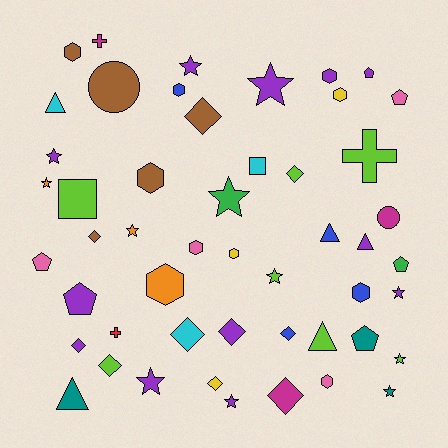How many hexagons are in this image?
There are 10 hexagons.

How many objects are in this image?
There are 50 objects.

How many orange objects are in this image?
There are 3 orange objects.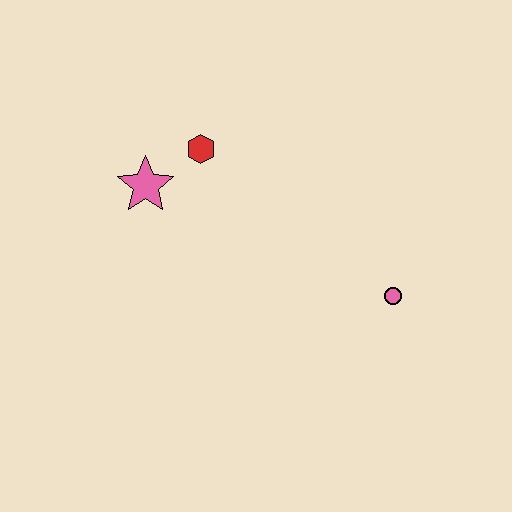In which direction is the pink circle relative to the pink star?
The pink circle is to the right of the pink star.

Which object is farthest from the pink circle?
The pink star is farthest from the pink circle.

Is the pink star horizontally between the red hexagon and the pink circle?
No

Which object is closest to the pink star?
The red hexagon is closest to the pink star.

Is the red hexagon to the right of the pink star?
Yes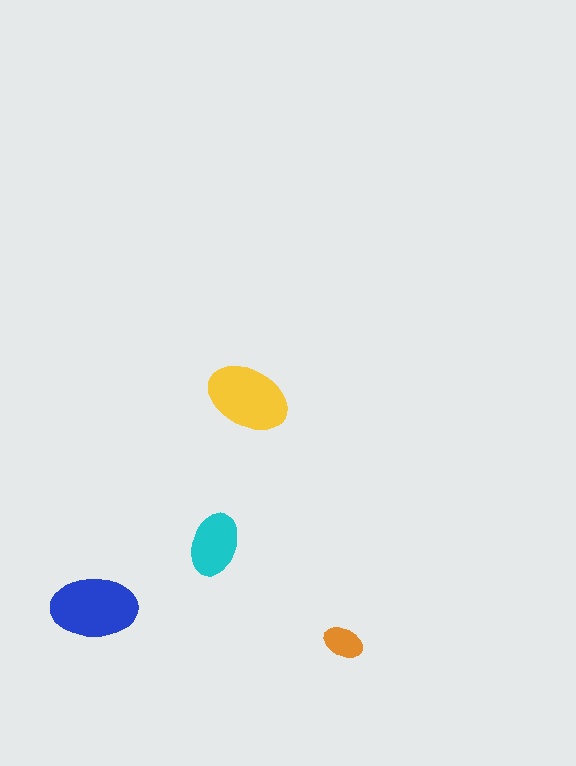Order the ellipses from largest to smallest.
the blue one, the yellow one, the cyan one, the orange one.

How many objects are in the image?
There are 4 objects in the image.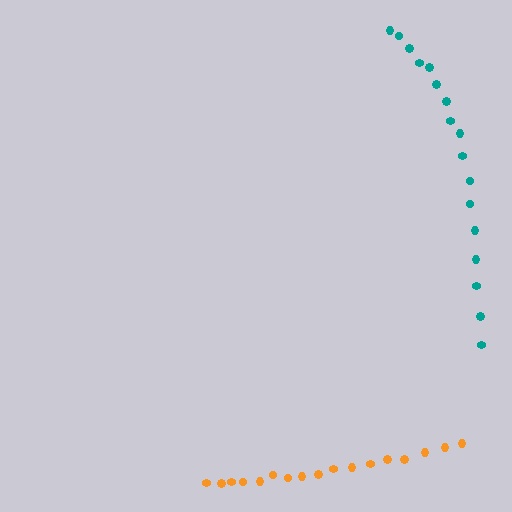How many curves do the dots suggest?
There are 2 distinct paths.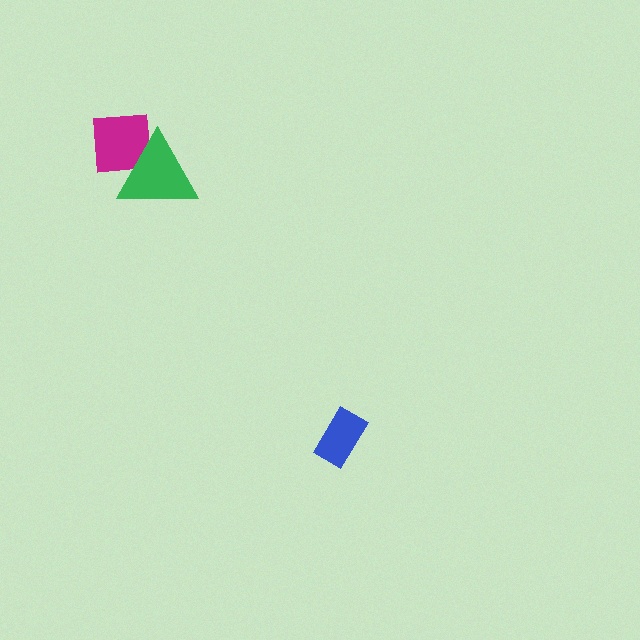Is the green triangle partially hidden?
No, no other shape covers it.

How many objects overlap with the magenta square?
1 object overlaps with the magenta square.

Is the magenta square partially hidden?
Yes, it is partially covered by another shape.